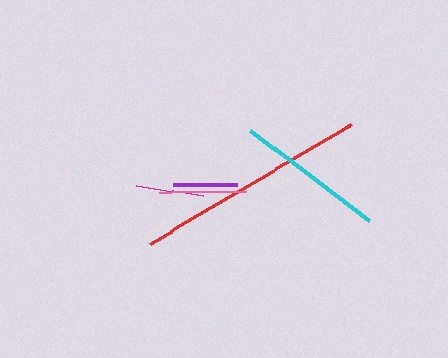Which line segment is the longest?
The red line is the longest at approximately 234 pixels.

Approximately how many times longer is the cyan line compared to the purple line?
The cyan line is approximately 2.3 times the length of the purple line.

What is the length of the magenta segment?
The magenta segment is approximately 67 pixels long.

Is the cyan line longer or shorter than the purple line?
The cyan line is longer than the purple line.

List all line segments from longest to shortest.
From longest to shortest: red, cyan, pink, magenta, purple.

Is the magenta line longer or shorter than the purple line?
The magenta line is longer than the purple line.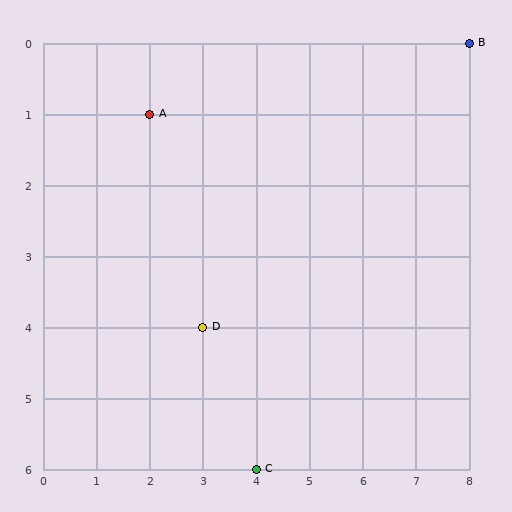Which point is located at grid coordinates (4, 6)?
Point C is at (4, 6).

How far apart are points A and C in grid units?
Points A and C are 2 columns and 5 rows apart (about 5.4 grid units diagonally).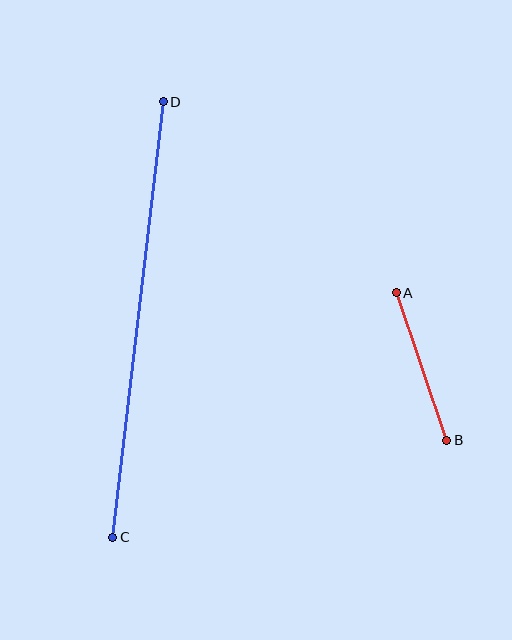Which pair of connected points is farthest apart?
Points C and D are farthest apart.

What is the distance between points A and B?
The distance is approximately 156 pixels.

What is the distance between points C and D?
The distance is approximately 438 pixels.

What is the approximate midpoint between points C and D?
The midpoint is at approximately (138, 320) pixels.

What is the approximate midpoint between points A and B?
The midpoint is at approximately (422, 367) pixels.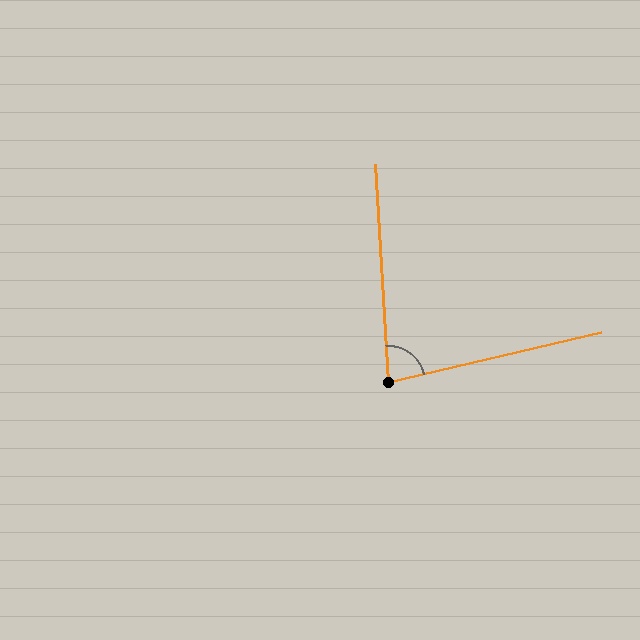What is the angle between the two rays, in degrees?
Approximately 80 degrees.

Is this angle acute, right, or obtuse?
It is acute.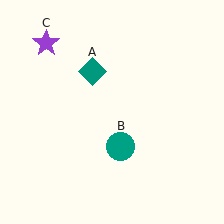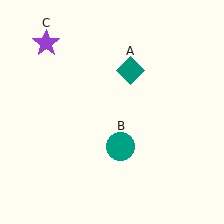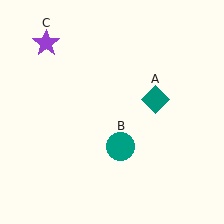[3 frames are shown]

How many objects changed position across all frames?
1 object changed position: teal diamond (object A).